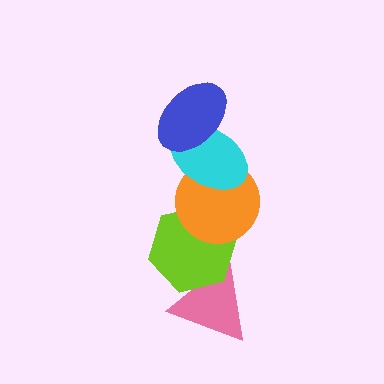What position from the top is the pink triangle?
The pink triangle is 5th from the top.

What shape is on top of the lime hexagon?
The orange circle is on top of the lime hexagon.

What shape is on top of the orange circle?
The cyan ellipse is on top of the orange circle.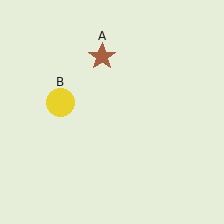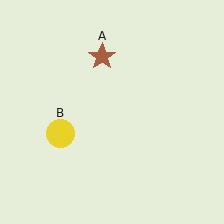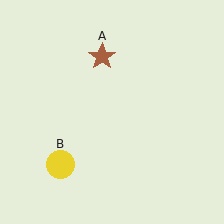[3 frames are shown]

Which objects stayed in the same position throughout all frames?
Brown star (object A) remained stationary.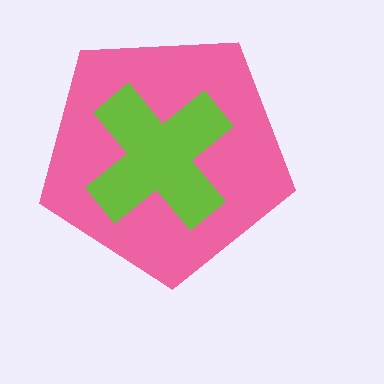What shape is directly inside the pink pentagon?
The lime cross.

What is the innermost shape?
The lime cross.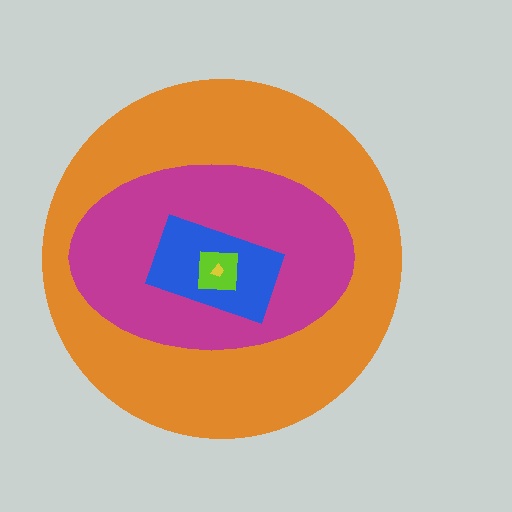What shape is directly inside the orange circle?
The magenta ellipse.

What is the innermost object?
The yellow trapezoid.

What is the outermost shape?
The orange circle.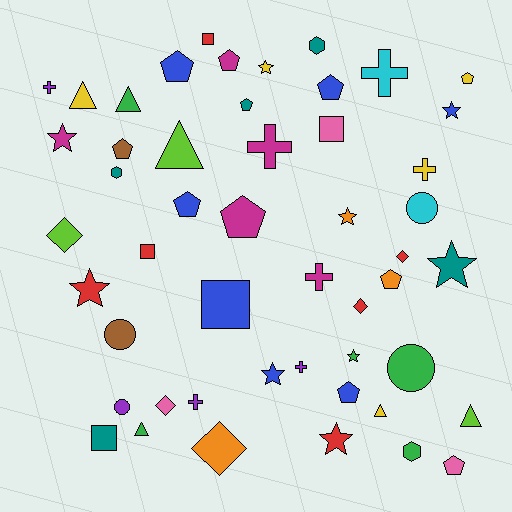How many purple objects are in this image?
There are 4 purple objects.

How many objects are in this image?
There are 50 objects.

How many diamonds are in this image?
There are 5 diamonds.